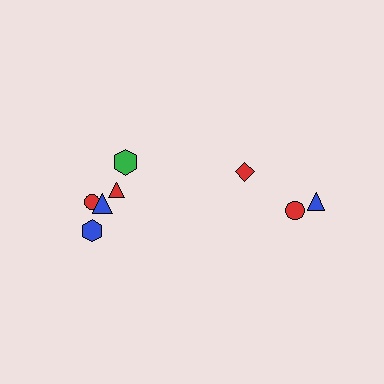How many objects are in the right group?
There are 3 objects.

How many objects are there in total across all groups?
There are 8 objects.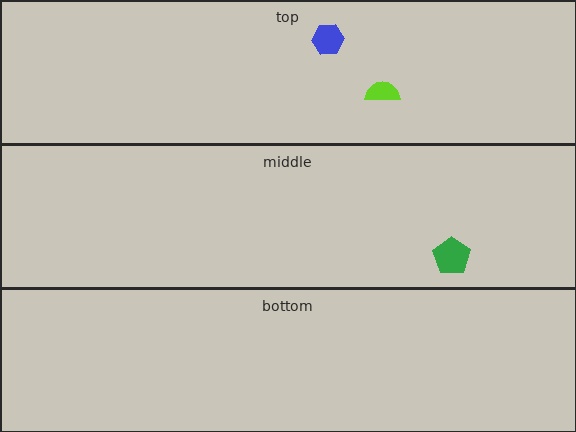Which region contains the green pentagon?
The middle region.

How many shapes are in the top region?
2.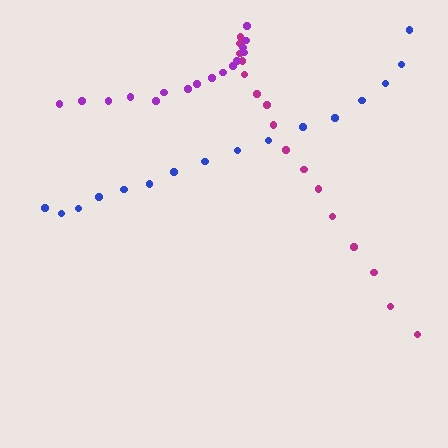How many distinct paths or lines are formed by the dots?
There are 3 distinct paths.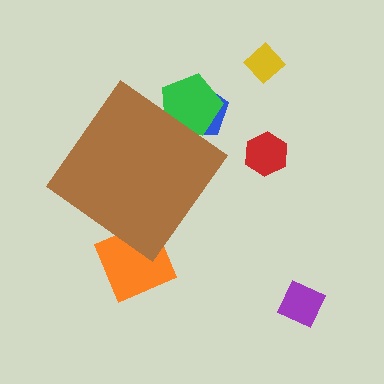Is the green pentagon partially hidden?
Yes, the green pentagon is partially hidden behind the brown diamond.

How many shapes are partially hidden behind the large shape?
3 shapes are partially hidden.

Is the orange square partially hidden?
Yes, the orange square is partially hidden behind the brown diamond.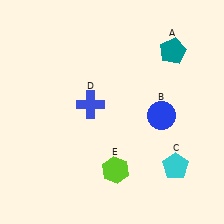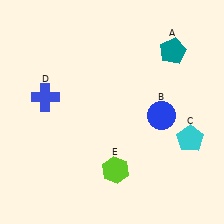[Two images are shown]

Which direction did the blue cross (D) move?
The blue cross (D) moved left.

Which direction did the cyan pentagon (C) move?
The cyan pentagon (C) moved up.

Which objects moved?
The objects that moved are: the cyan pentagon (C), the blue cross (D).